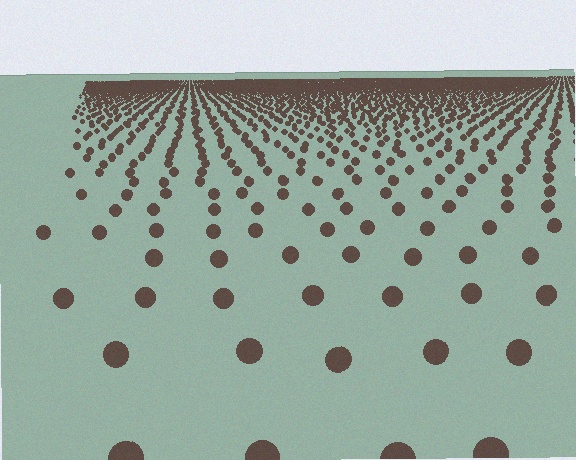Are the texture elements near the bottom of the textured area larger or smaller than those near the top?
Larger. Near the bottom, elements are closer to the viewer and appear at a bigger on-screen size.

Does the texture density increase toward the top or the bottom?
Density increases toward the top.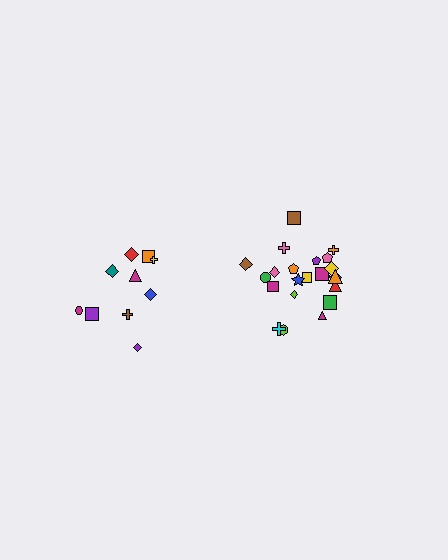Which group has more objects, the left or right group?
The right group.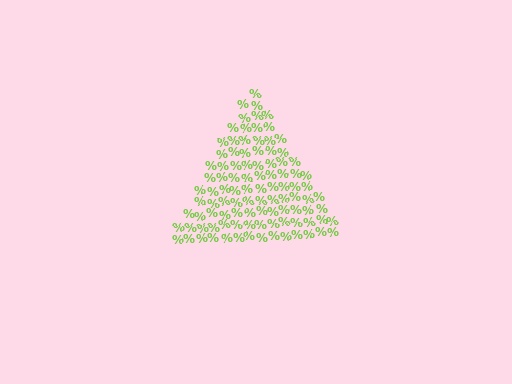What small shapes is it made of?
It is made of small percent signs.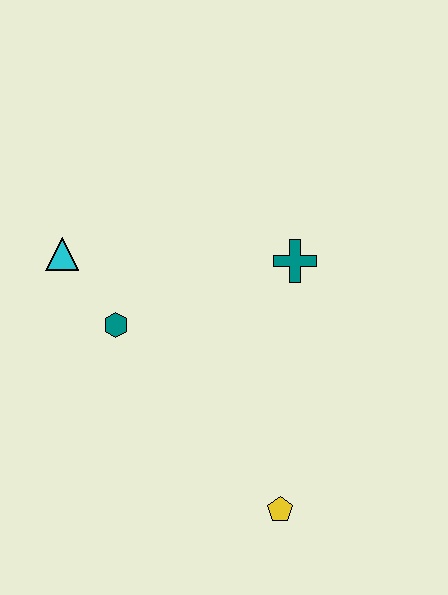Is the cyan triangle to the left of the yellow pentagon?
Yes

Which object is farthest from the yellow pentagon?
The cyan triangle is farthest from the yellow pentagon.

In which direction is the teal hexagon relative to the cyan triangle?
The teal hexagon is below the cyan triangle.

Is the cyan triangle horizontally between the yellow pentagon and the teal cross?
No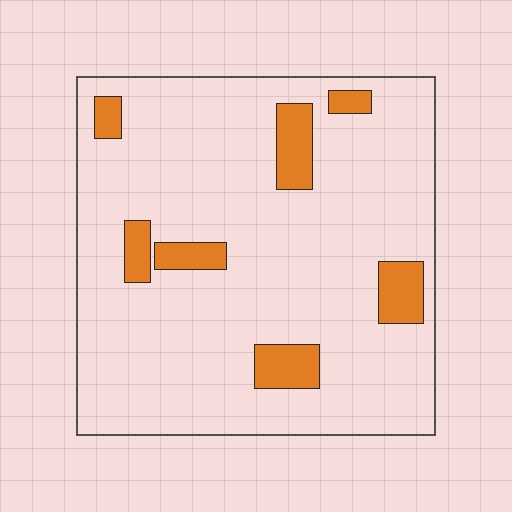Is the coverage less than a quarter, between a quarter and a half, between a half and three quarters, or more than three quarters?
Less than a quarter.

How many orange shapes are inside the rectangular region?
7.